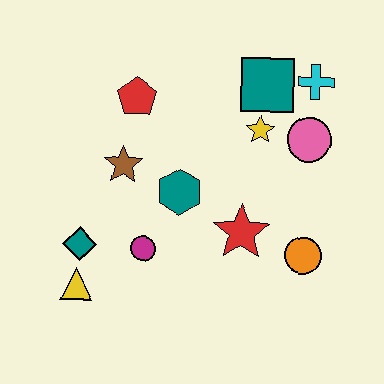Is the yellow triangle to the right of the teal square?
No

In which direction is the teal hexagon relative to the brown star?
The teal hexagon is to the right of the brown star.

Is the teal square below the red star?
No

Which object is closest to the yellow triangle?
The teal diamond is closest to the yellow triangle.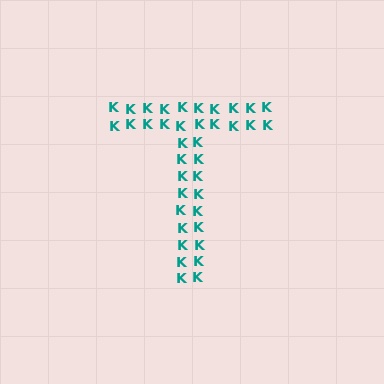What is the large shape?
The large shape is the letter T.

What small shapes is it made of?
It is made of small letter K's.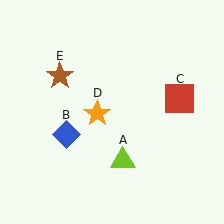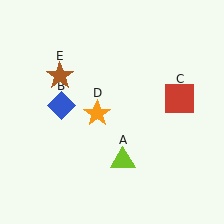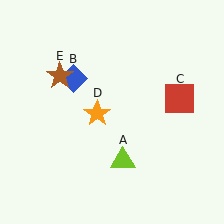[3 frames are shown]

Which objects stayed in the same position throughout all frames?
Lime triangle (object A) and red square (object C) and orange star (object D) and brown star (object E) remained stationary.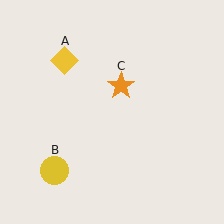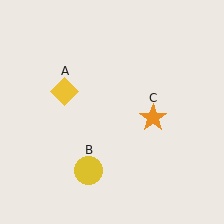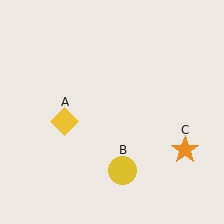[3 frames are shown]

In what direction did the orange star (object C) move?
The orange star (object C) moved down and to the right.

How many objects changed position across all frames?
3 objects changed position: yellow diamond (object A), yellow circle (object B), orange star (object C).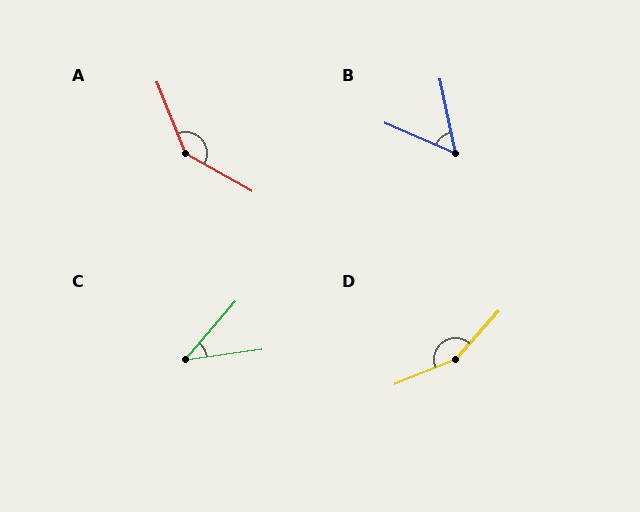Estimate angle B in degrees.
Approximately 55 degrees.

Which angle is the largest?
D, at approximately 155 degrees.